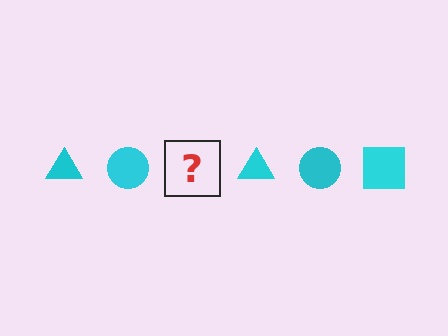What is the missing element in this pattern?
The missing element is a cyan square.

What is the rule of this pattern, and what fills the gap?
The rule is that the pattern cycles through triangle, circle, square shapes in cyan. The gap should be filled with a cyan square.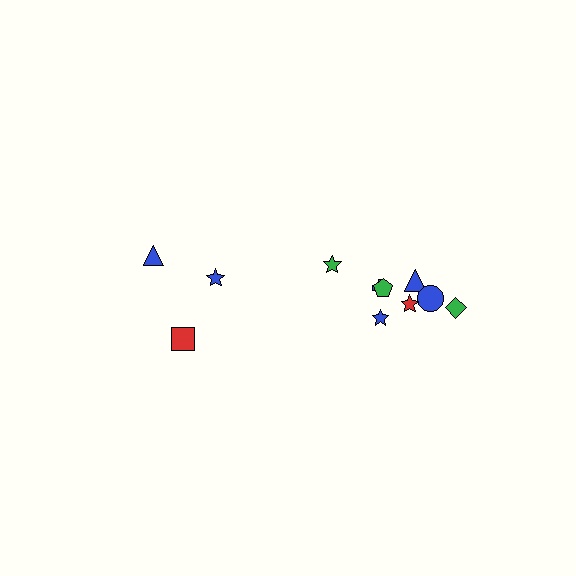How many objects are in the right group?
There are 8 objects.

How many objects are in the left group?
There are 3 objects.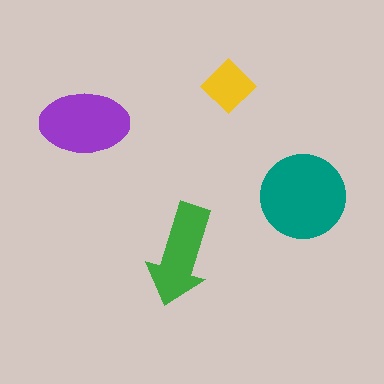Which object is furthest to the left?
The purple ellipse is leftmost.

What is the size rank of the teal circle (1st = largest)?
1st.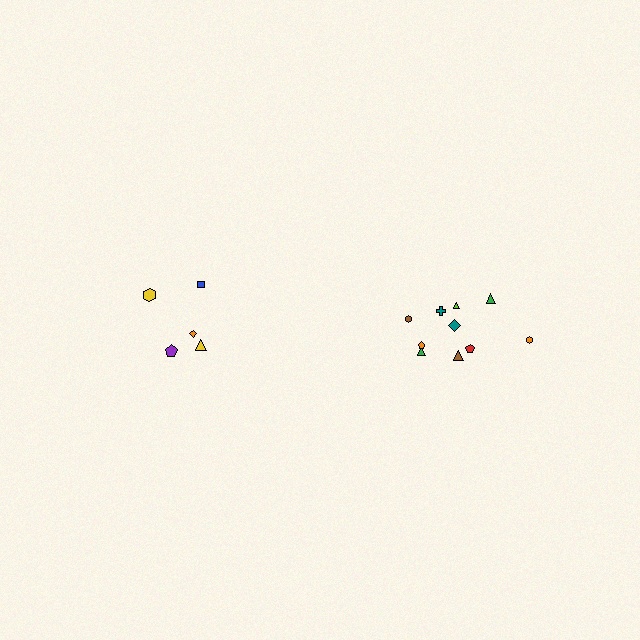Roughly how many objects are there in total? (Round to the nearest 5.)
Roughly 15 objects in total.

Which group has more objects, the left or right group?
The right group.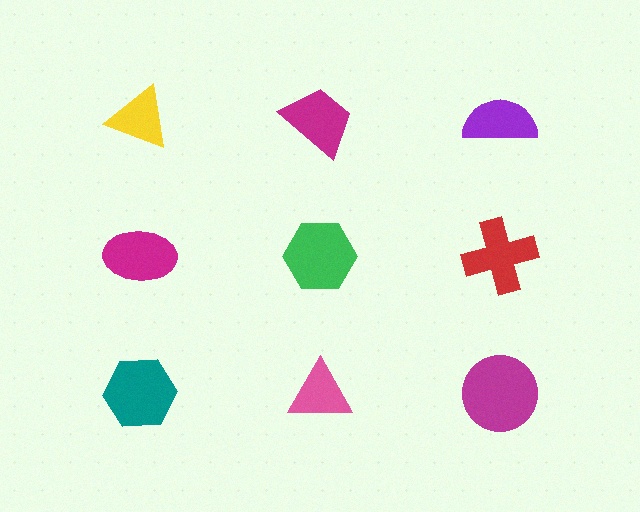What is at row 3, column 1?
A teal hexagon.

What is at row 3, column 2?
A pink triangle.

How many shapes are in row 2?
3 shapes.